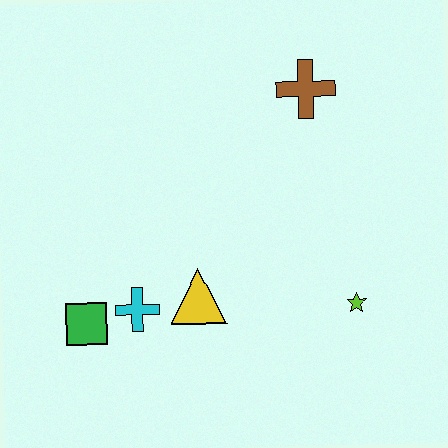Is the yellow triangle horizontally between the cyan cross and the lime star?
Yes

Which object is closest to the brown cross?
The lime star is closest to the brown cross.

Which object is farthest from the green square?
The brown cross is farthest from the green square.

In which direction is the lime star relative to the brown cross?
The lime star is below the brown cross.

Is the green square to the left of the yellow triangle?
Yes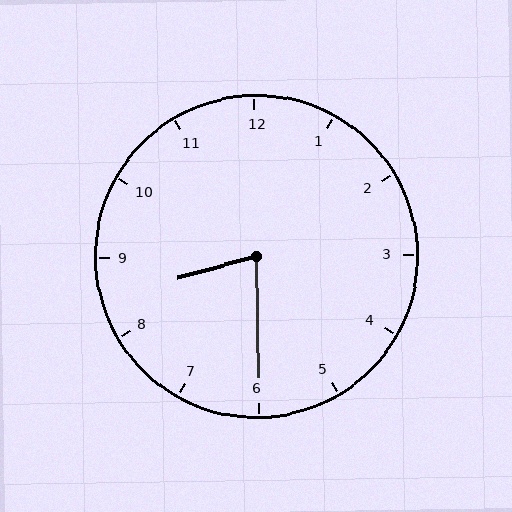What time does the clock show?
8:30.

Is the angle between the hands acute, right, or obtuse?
It is acute.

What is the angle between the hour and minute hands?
Approximately 75 degrees.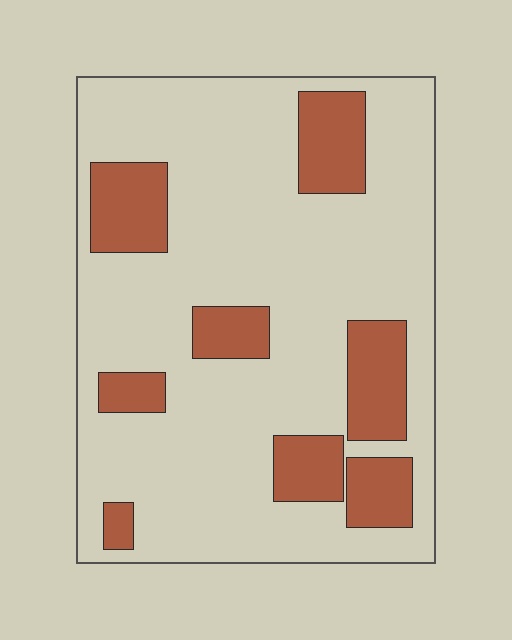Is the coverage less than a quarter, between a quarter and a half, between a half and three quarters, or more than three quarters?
Less than a quarter.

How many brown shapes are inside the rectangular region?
8.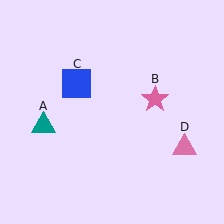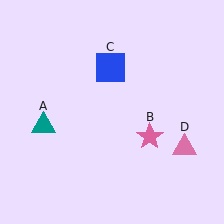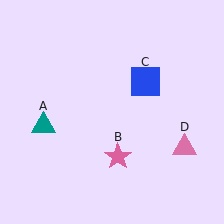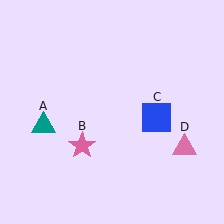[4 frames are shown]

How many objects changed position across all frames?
2 objects changed position: pink star (object B), blue square (object C).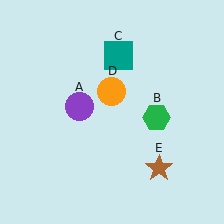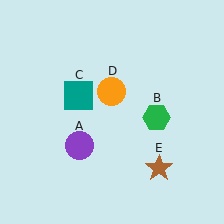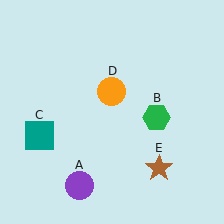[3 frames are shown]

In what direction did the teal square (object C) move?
The teal square (object C) moved down and to the left.